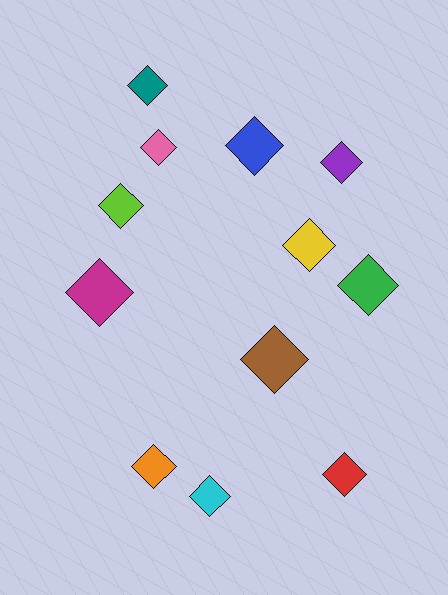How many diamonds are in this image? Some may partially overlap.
There are 12 diamonds.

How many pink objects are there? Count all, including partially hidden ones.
There is 1 pink object.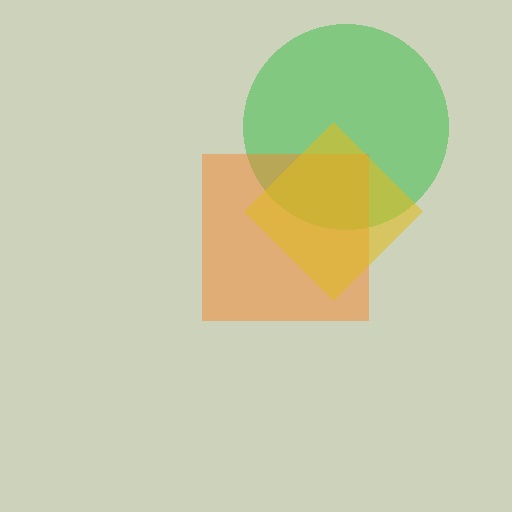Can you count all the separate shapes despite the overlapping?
Yes, there are 3 separate shapes.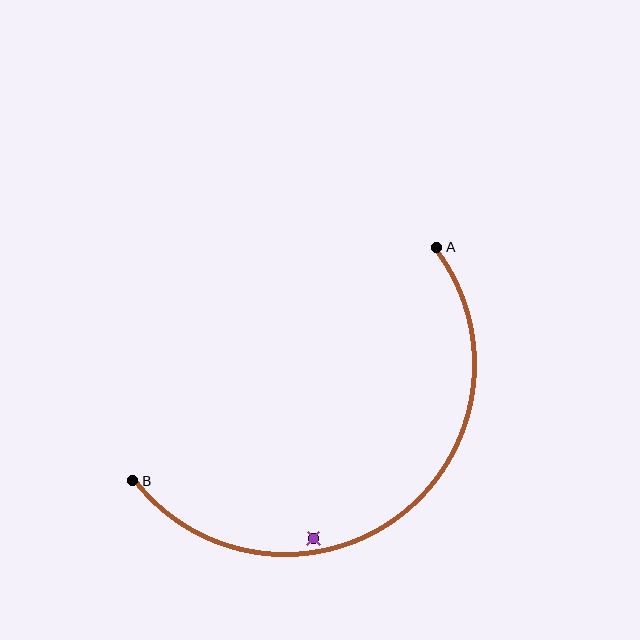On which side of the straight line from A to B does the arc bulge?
The arc bulges below and to the right of the straight line connecting A and B.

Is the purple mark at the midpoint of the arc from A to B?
No — the purple mark does not lie on the arc at all. It sits slightly inside the curve.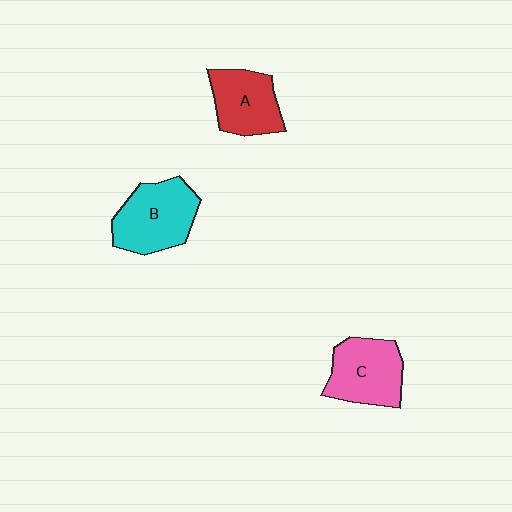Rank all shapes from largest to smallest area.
From largest to smallest: B (cyan), C (pink), A (red).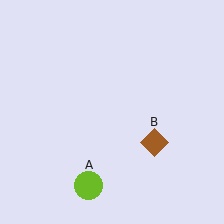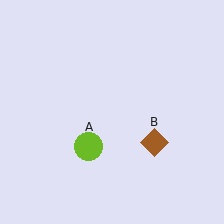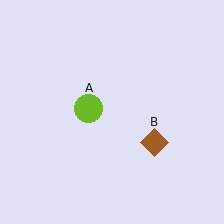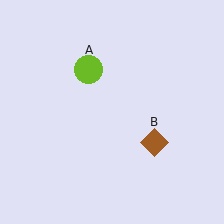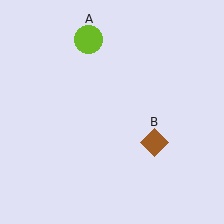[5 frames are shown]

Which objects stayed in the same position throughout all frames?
Brown diamond (object B) remained stationary.